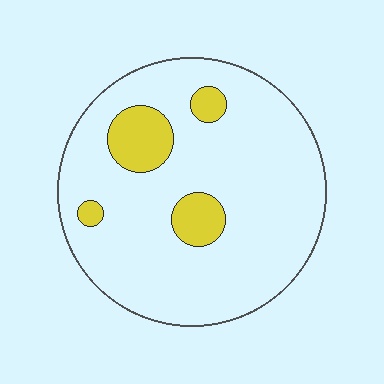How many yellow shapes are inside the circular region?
4.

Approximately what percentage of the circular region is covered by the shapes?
Approximately 15%.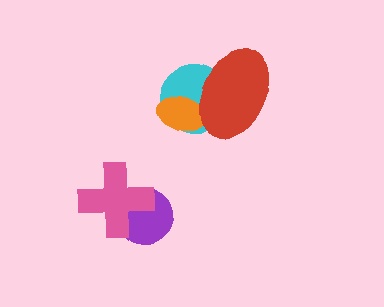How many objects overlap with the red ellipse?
2 objects overlap with the red ellipse.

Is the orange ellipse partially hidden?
Yes, it is partially covered by another shape.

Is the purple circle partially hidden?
Yes, it is partially covered by another shape.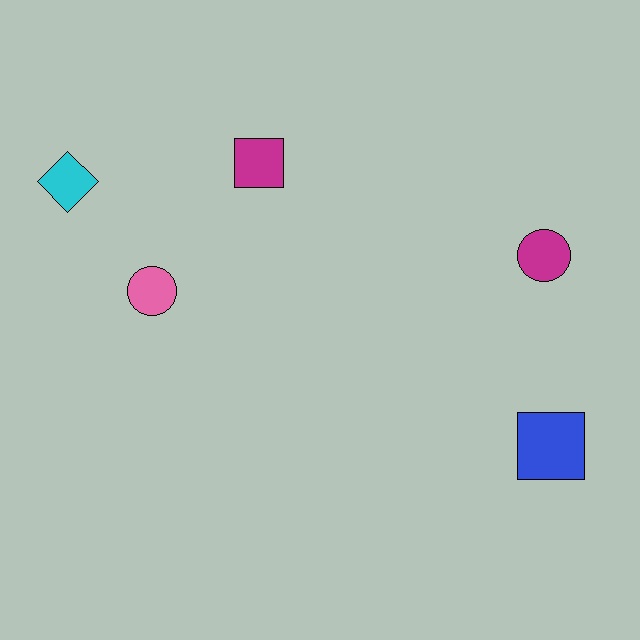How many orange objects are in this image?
There are no orange objects.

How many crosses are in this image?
There are no crosses.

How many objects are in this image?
There are 5 objects.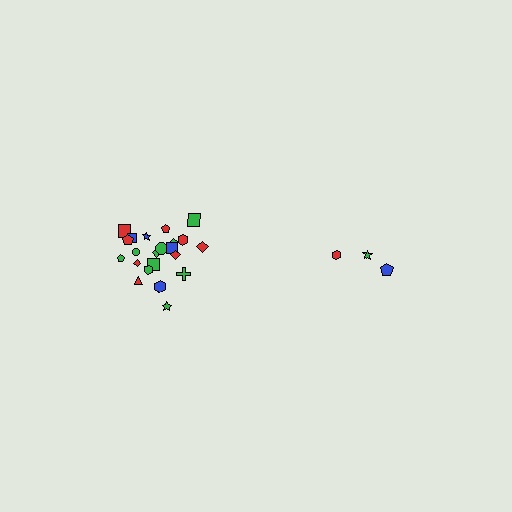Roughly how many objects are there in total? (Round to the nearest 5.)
Roughly 25 objects in total.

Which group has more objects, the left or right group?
The left group.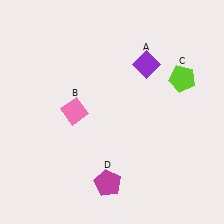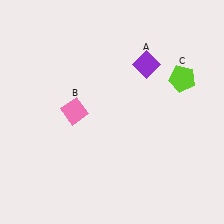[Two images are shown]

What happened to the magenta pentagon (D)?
The magenta pentagon (D) was removed in Image 2. It was in the bottom-left area of Image 1.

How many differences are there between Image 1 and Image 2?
There is 1 difference between the two images.